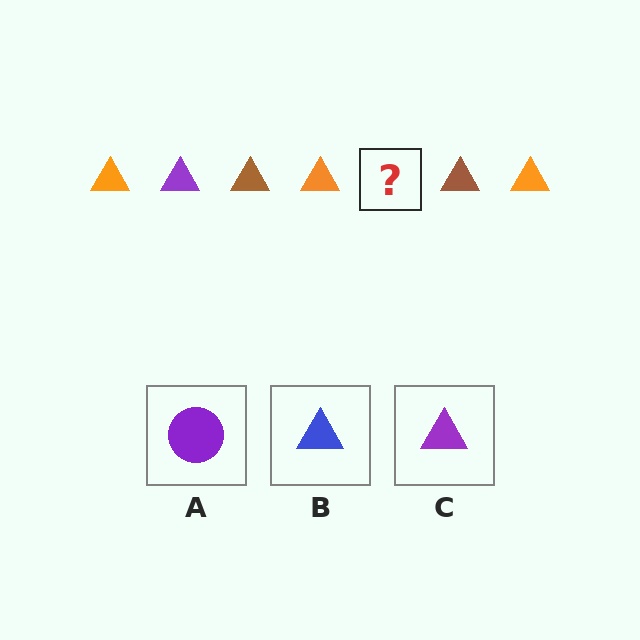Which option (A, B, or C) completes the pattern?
C.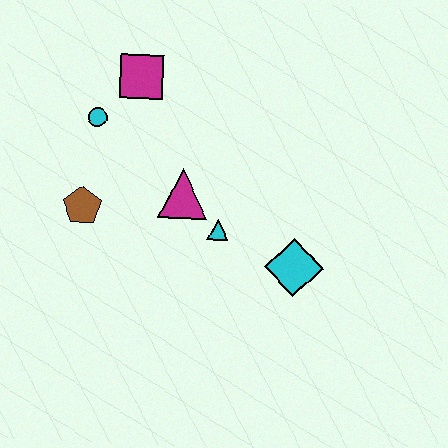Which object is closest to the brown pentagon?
The cyan circle is closest to the brown pentagon.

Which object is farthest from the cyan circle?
The cyan diamond is farthest from the cyan circle.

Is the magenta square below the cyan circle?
No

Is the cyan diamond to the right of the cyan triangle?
Yes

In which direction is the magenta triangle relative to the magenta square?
The magenta triangle is below the magenta square.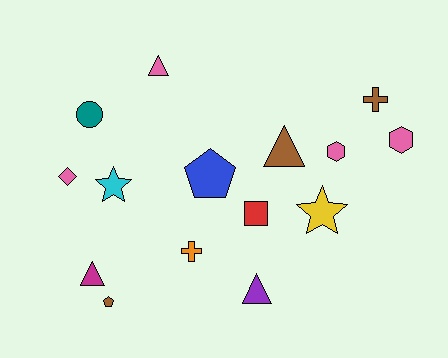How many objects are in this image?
There are 15 objects.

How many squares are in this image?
There is 1 square.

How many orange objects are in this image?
There is 1 orange object.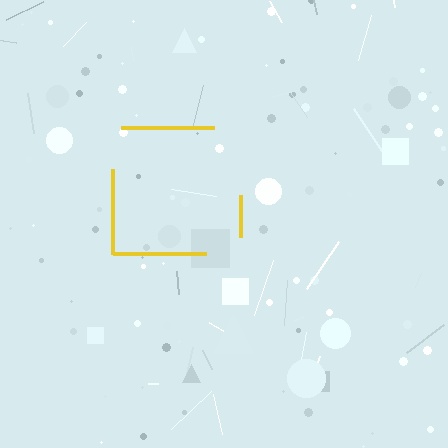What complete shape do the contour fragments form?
The contour fragments form a square.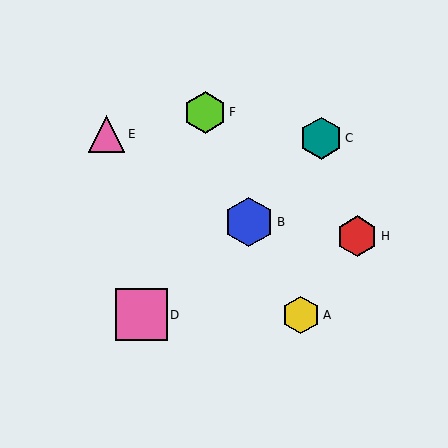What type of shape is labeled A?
Shape A is a yellow hexagon.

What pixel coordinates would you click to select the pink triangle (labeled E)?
Click at (107, 134) to select the pink triangle E.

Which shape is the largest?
The pink square (labeled D) is the largest.